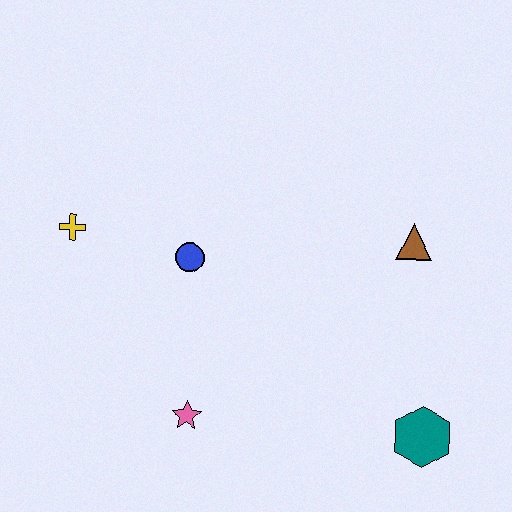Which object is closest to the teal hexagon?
The brown triangle is closest to the teal hexagon.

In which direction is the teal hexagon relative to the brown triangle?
The teal hexagon is below the brown triangle.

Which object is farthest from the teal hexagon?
The yellow cross is farthest from the teal hexagon.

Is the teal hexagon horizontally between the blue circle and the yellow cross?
No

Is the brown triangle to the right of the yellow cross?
Yes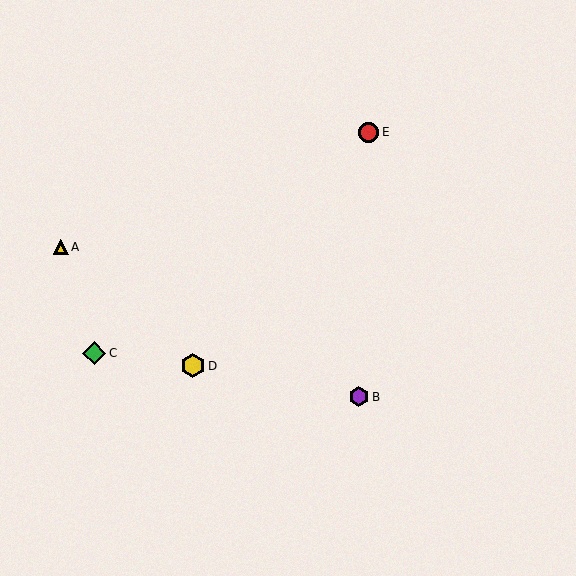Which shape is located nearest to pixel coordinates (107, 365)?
The green diamond (labeled C) at (94, 353) is nearest to that location.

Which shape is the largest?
The yellow hexagon (labeled D) is the largest.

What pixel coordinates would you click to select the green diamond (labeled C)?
Click at (94, 353) to select the green diamond C.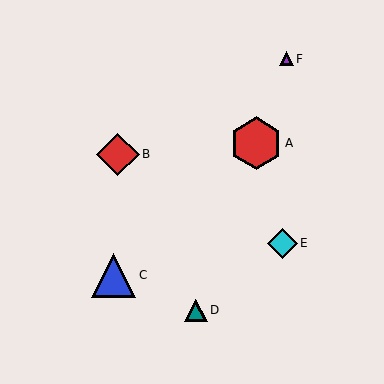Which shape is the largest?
The red hexagon (labeled A) is the largest.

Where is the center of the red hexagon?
The center of the red hexagon is at (256, 143).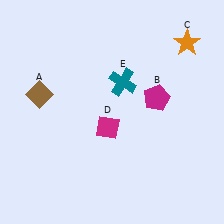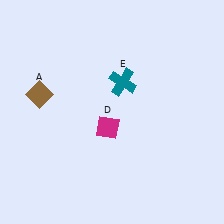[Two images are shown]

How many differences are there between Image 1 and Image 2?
There are 2 differences between the two images.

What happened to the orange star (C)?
The orange star (C) was removed in Image 2. It was in the top-right area of Image 1.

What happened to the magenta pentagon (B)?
The magenta pentagon (B) was removed in Image 2. It was in the top-right area of Image 1.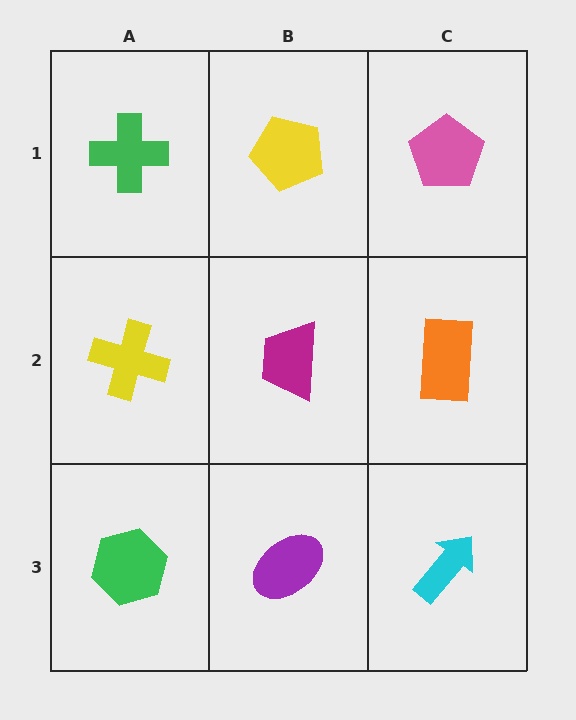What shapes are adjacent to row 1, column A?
A yellow cross (row 2, column A), a yellow pentagon (row 1, column B).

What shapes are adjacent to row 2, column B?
A yellow pentagon (row 1, column B), a purple ellipse (row 3, column B), a yellow cross (row 2, column A), an orange rectangle (row 2, column C).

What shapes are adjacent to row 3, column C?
An orange rectangle (row 2, column C), a purple ellipse (row 3, column B).